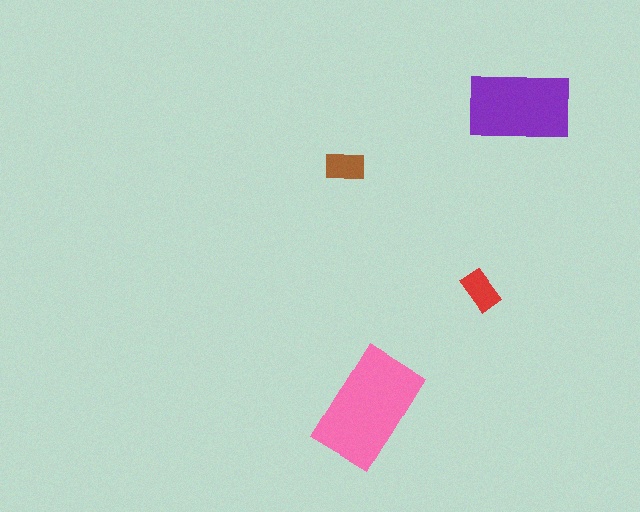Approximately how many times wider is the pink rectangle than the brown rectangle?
About 3 times wider.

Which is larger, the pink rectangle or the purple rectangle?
The pink one.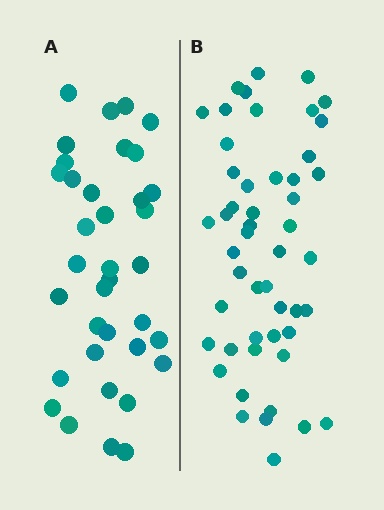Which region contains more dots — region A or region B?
Region B (the right region) has more dots.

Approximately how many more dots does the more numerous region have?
Region B has approximately 15 more dots than region A.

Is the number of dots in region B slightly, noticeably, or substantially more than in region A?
Region B has noticeably more, but not dramatically so. The ratio is roughly 1.4 to 1.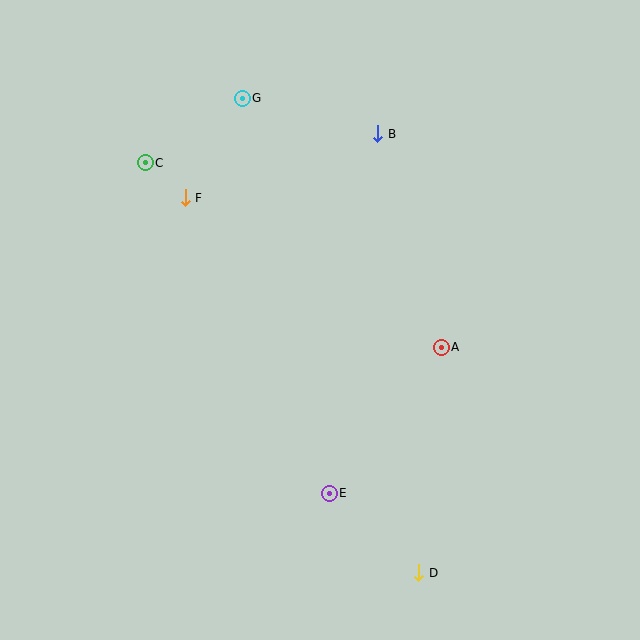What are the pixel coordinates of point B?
Point B is at (378, 134).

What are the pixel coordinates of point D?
Point D is at (419, 573).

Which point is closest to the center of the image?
Point A at (441, 347) is closest to the center.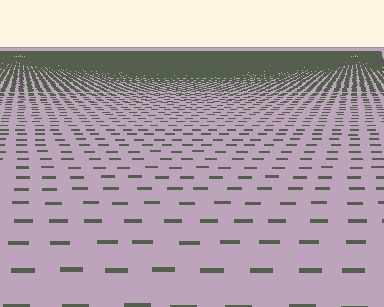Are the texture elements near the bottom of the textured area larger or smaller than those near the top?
Larger. Near the bottom, elements are closer to the viewer and appear at a bigger on-screen size.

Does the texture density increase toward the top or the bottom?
Density increases toward the top.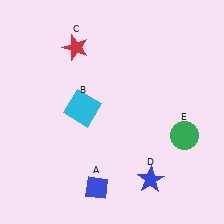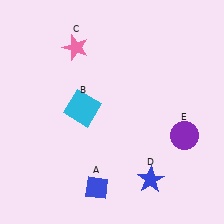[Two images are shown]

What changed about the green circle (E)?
In Image 1, E is green. In Image 2, it changed to purple.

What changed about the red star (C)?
In Image 1, C is red. In Image 2, it changed to pink.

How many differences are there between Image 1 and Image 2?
There are 2 differences between the two images.